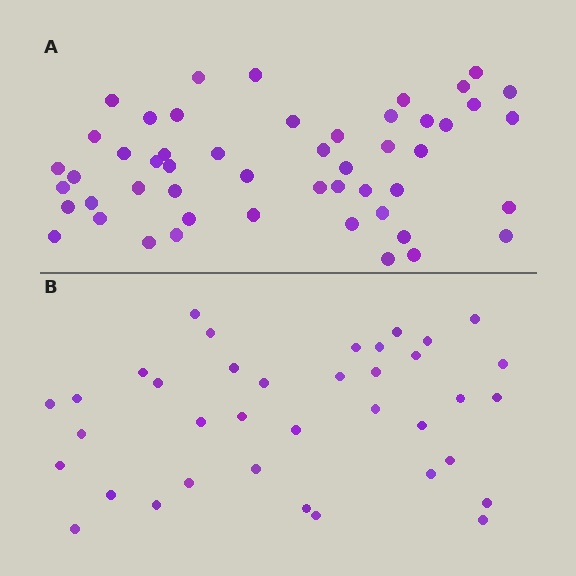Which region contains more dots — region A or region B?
Region A (the top region) has more dots.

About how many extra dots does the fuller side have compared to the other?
Region A has approximately 15 more dots than region B.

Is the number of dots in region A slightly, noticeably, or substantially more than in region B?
Region A has noticeably more, but not dramatically so. The ratio is roughly 1.4 to 1.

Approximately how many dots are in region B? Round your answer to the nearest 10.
About 40 dots. (The exact count is 37, which rounds to 40.)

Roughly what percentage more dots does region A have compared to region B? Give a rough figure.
About 40% more.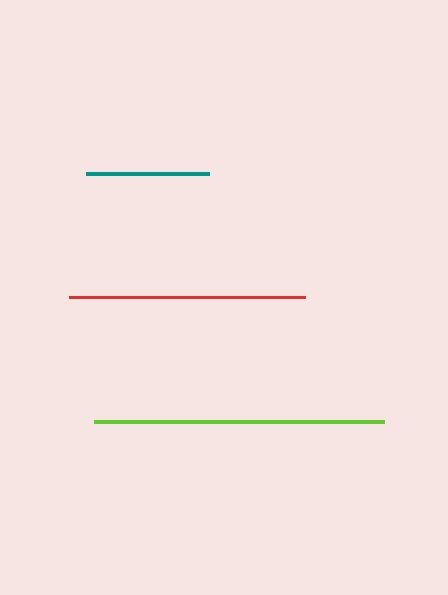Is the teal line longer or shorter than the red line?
The red line is longer than the teal line.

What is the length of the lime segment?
The lime segment is approximately 291 pixels long.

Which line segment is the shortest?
The teal line is the shortest at approximately 123 pixels.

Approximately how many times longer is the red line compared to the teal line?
The red line is approximately 1.9 times the length of the teal line.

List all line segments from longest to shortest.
From longest to shortest: lime, red, teal.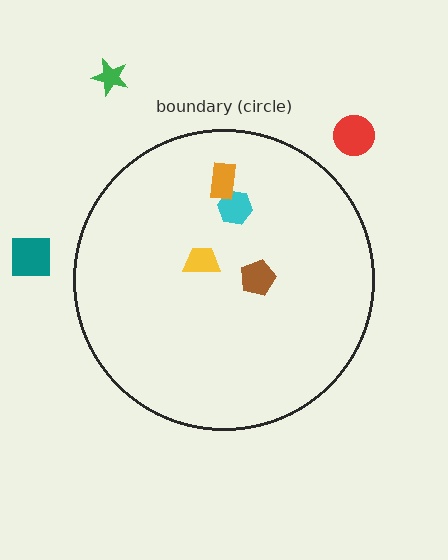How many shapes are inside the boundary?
4 inside, 3 outside.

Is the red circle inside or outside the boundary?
Outside.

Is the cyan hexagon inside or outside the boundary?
Inside.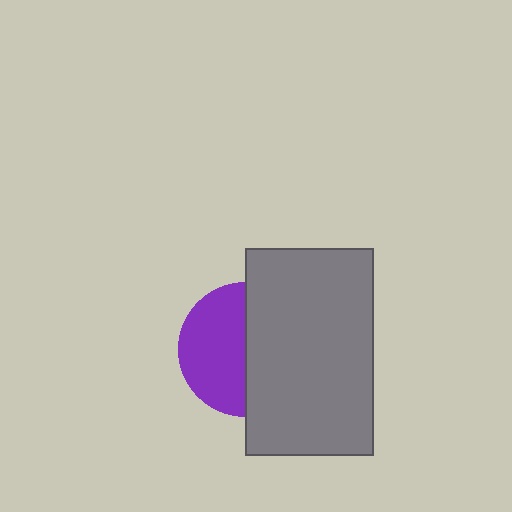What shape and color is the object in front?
The object in front is a gray rectangle.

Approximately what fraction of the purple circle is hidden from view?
Roughly 50% of the purple circle is hidden behind the gray rectangle.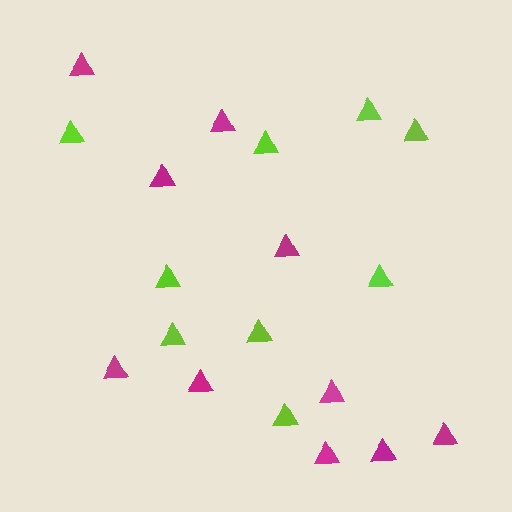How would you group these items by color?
There are 2 groups: one group of magenta triangles (10) and one group of lime triangles (9).